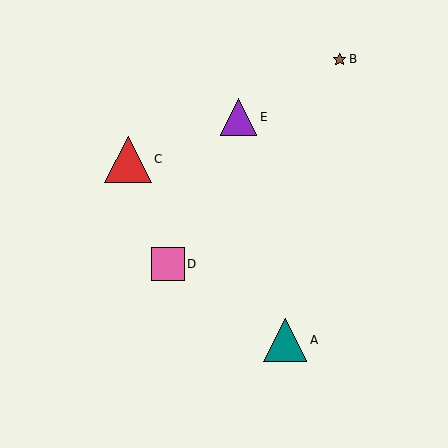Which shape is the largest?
The red triangle (labeled C) is the largest.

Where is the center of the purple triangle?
The center of the purple triangle is at (239, 117).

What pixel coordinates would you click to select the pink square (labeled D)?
Click at (168, 264) to select the pink square D.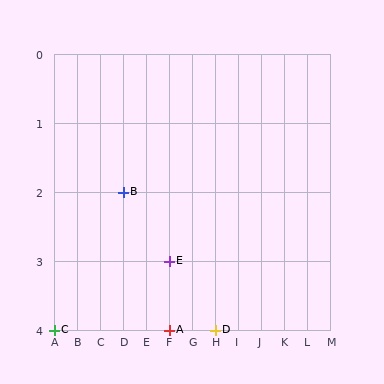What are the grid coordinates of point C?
Point C is at grid coordinates (A, 4).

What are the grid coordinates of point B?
Point B is at grid coordinates (D, 2).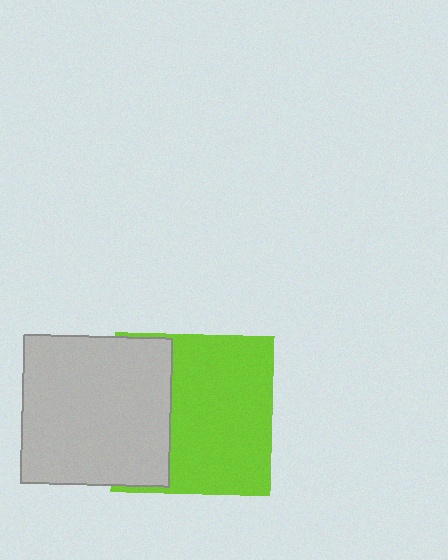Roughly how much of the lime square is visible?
About half of it is visible (roughly 65%).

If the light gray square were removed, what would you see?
You would see the complete lime square.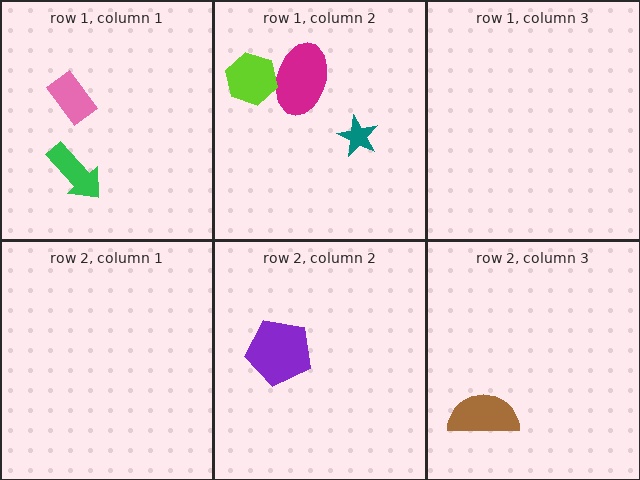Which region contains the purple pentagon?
The row 2, column 2 region.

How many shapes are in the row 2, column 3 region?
1.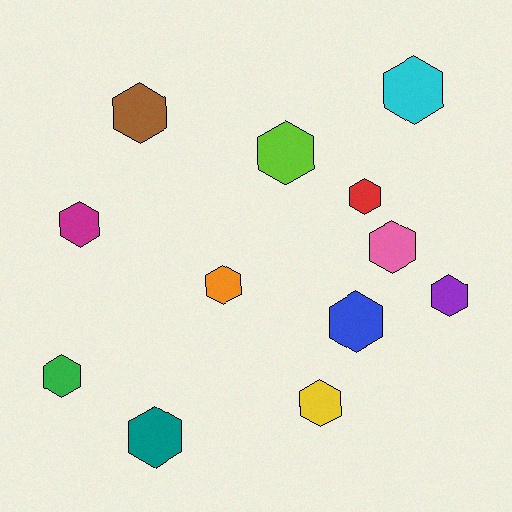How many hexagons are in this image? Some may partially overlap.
There are 12 hexagons.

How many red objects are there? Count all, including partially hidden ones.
There is 1 red object.